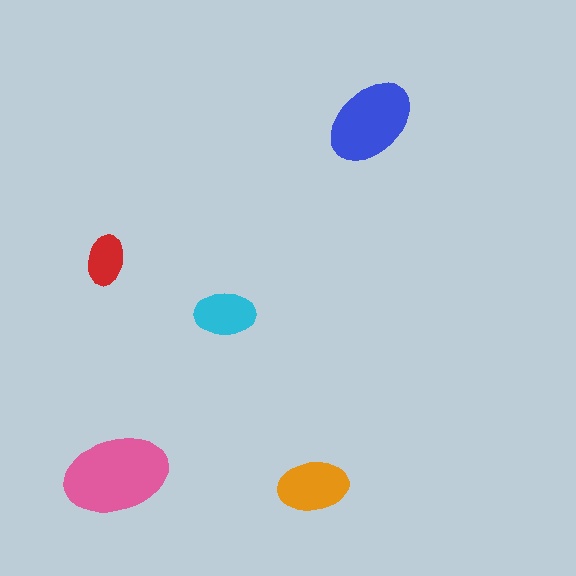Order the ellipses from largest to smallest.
the pink one, the blue one, the orange one, the cyan one, the red one.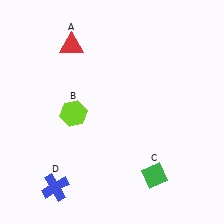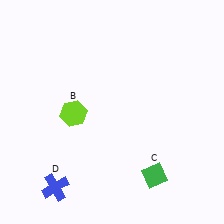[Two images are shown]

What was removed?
The red triangle (A) was removed in Image 2.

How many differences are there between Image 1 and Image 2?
There is 1 difference between the two images.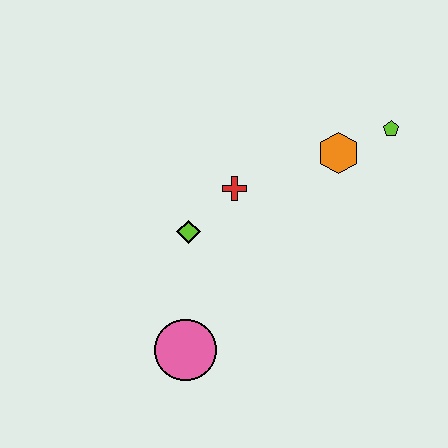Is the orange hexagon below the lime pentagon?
Yes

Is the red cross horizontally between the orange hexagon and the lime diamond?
Yes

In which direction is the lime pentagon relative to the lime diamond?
The lime pentagon is to the right of the lime diamond.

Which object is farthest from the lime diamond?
The lime pentagon is farthest from the lime diamond.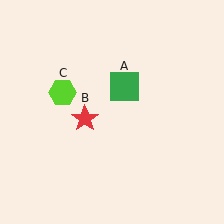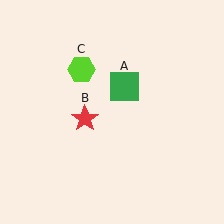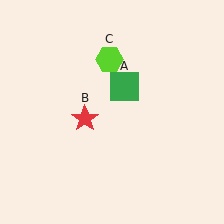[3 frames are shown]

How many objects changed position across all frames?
1 object changed position: lime hexagon (object C).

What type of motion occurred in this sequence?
The lime hexagon (object C) rotated clockwise around the center of the scene.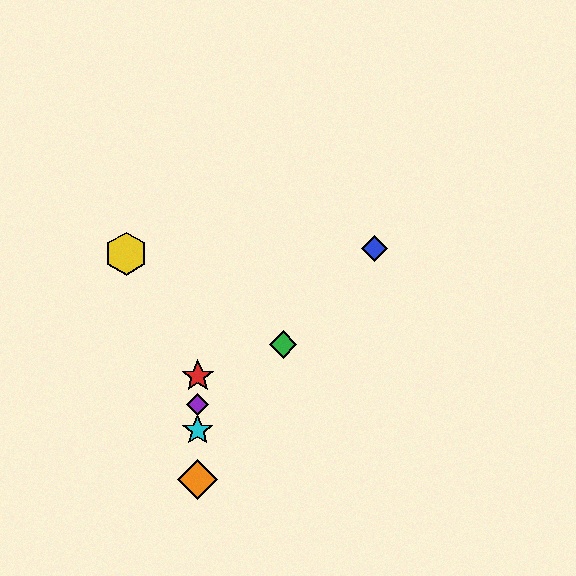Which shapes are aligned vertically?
The red star, the purple diamond, the orange diamond, the cyan star are aligned vertically.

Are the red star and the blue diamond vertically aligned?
No, the red star is at x≈198 and the blue diamond is at x≈375.